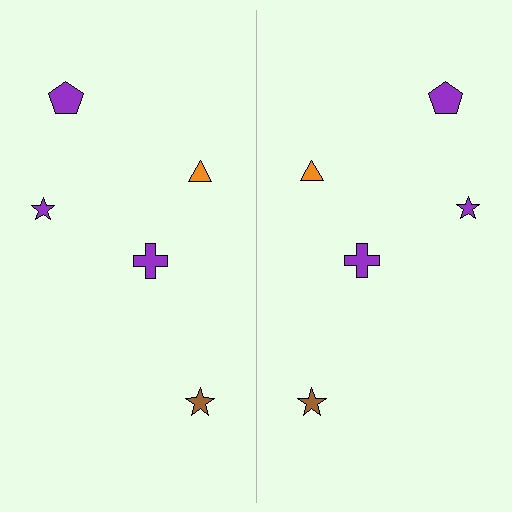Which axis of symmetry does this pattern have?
The pattern has a vertical axis of symmetry running through the center of the image.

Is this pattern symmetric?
Yes, this pattern has bilateral (reflection) symmetry.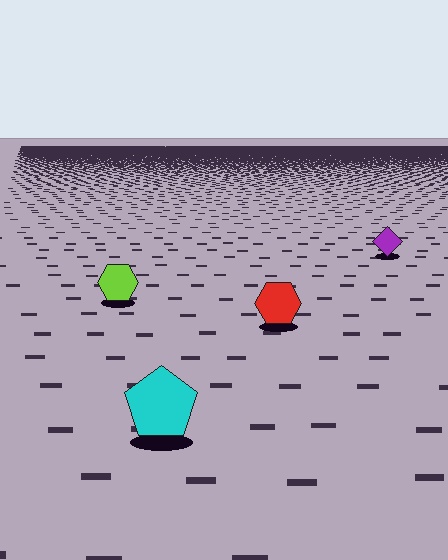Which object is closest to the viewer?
The cyan pentagon is closest. The texture marks near it are larger and more spread out.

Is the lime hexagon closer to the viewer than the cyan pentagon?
No. The cyan pentagon is closer — you can tell from the texture gradient: the ground texture is coarser near it.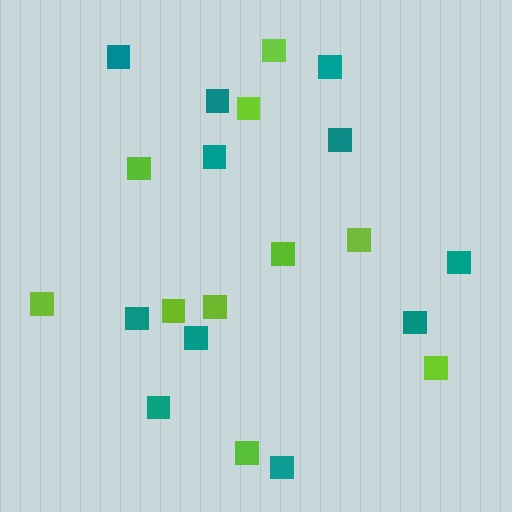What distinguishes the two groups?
There are 2 groups: one group of lime squares (10) and one group of teal squares (11).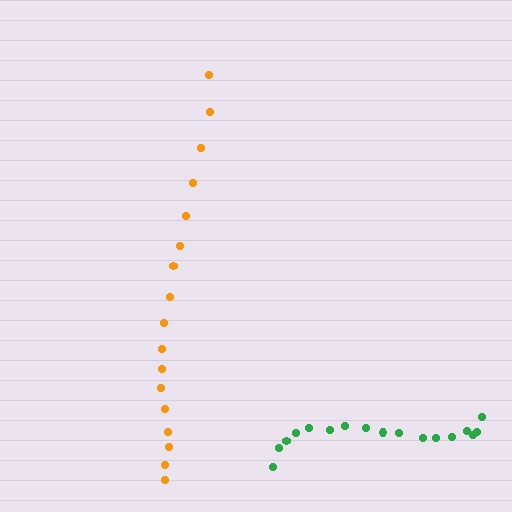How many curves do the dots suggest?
There are 2 distinct paths.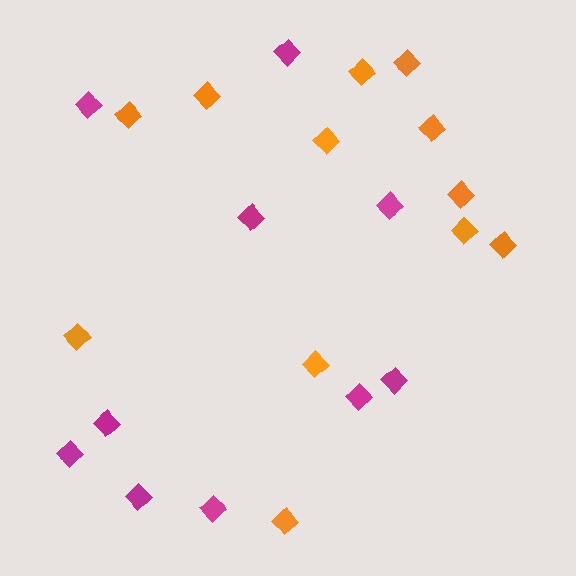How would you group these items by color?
There are 2 groups: one group of magenta diamonds (10) and one group of orange diamonds (12).